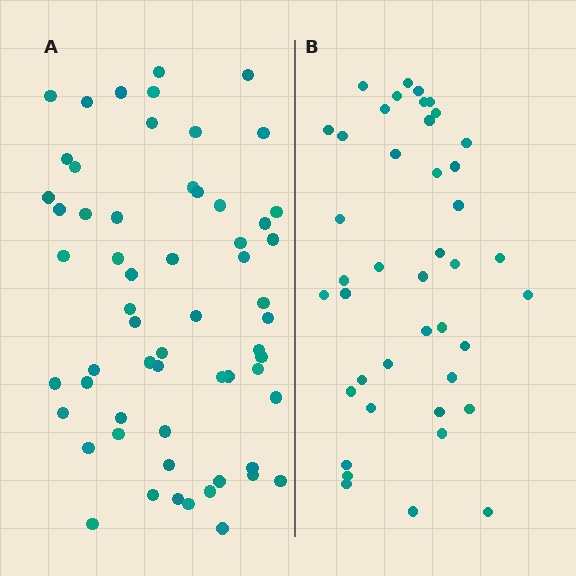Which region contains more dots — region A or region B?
Region A (the left region) has more dots.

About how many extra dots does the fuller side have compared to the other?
Region A has approximately 20 more dots than region B.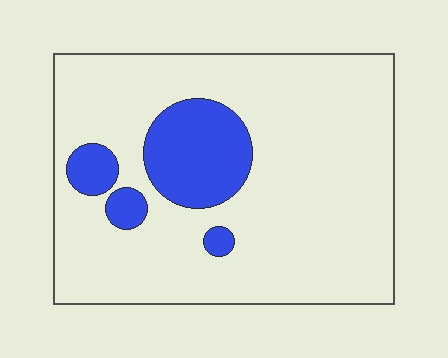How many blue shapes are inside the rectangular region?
4.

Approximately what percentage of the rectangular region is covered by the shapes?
Approximately 15%.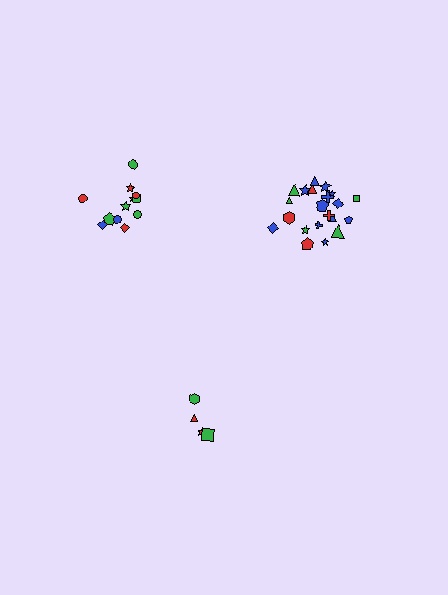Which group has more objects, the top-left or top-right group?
The top-right group.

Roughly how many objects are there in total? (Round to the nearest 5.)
Roughly 40 objects in total.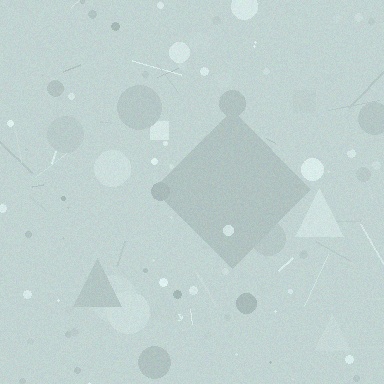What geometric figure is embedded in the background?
A diamond is embedded in the background.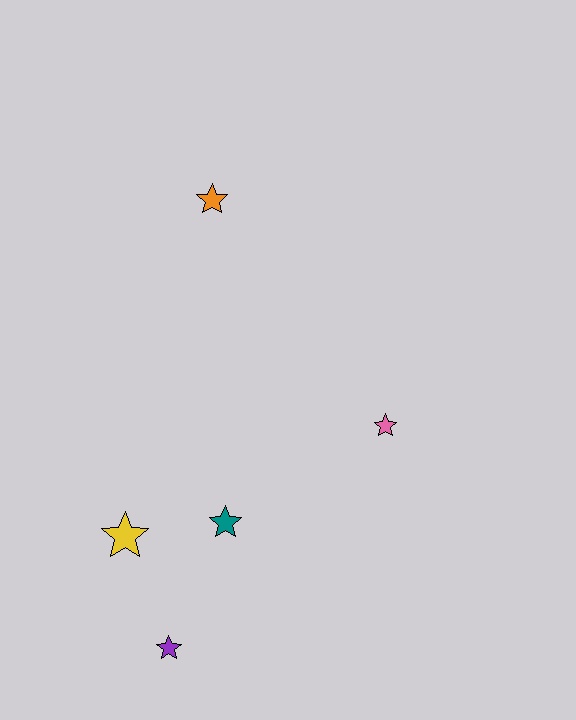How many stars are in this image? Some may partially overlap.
There are 5 stars.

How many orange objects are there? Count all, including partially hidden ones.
There is 1 orange object.